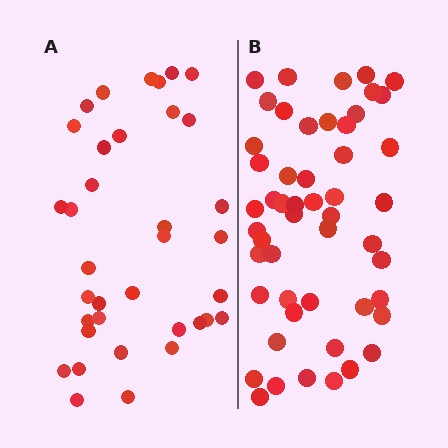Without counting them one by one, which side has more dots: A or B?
Region B (the right region) has more dots.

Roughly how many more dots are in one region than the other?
Region B has approximately 15 more dots than region A.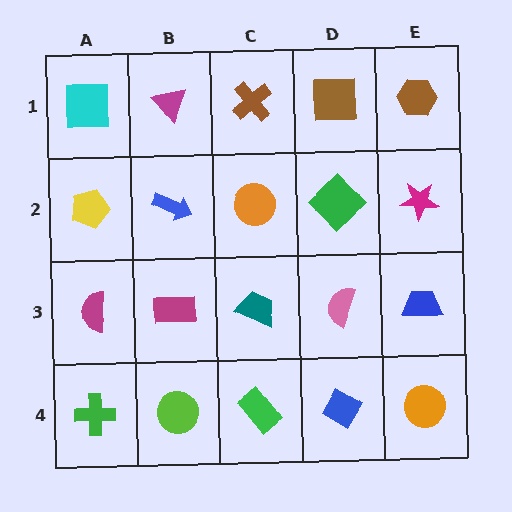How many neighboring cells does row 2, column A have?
3.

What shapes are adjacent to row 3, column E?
A magenta star (row 2, column E), an orange circle (row 4, column E), a pink semicircle (row 3, column D).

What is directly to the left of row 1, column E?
A brown square.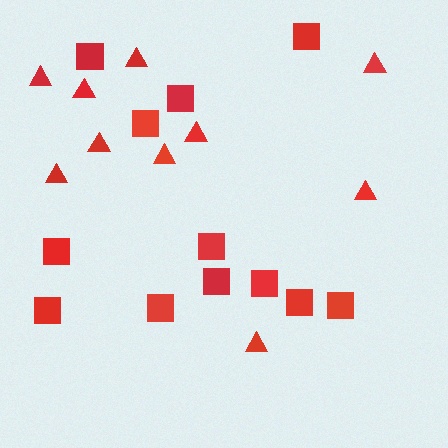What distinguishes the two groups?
There are 2 groups: one group of triangles (10) and one group of squares (12).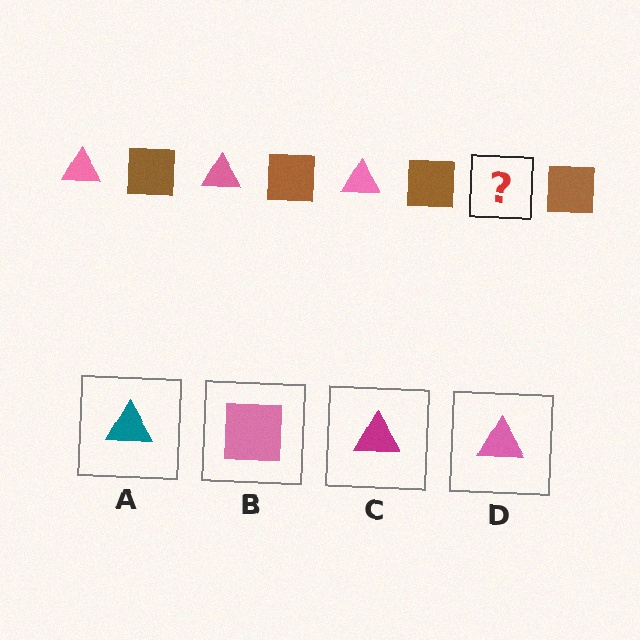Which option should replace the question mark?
Option D.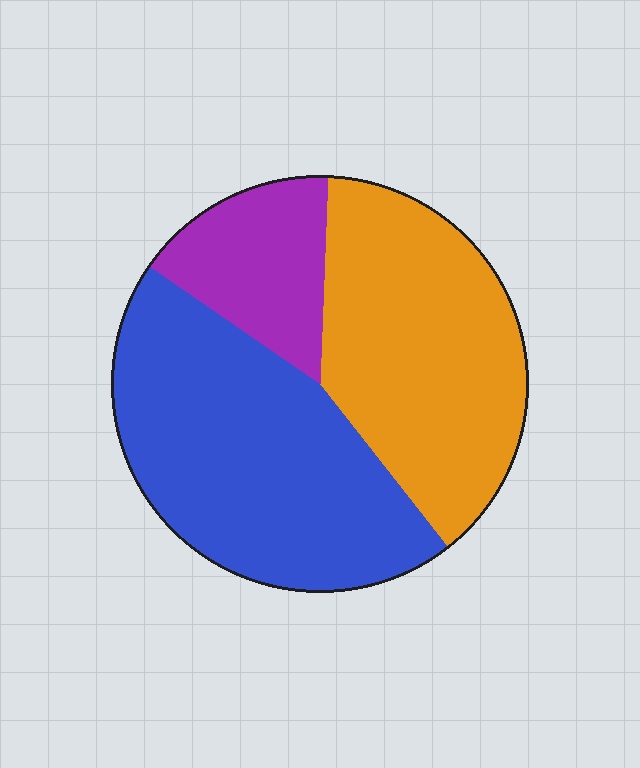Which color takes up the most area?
Blue, at roughly 45%.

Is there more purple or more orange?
Orange.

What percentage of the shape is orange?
Orange covers 39% of the shape.